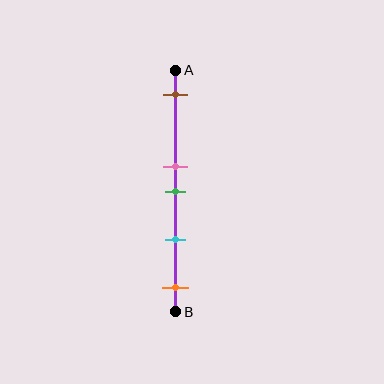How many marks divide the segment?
There are 5 marks dividing the segment.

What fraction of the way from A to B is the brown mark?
The brown mark is approximately 10% (0.1) of the way from A to B.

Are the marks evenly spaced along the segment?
No, the marks are not evenly spaced.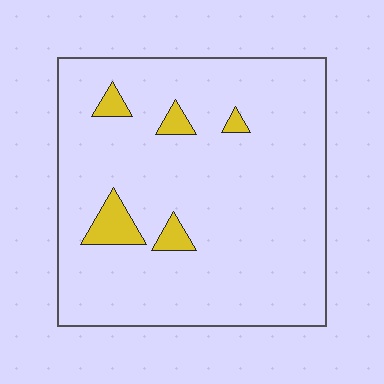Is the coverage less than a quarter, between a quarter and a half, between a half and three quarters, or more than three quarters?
Less than a quarter.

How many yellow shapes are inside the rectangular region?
5.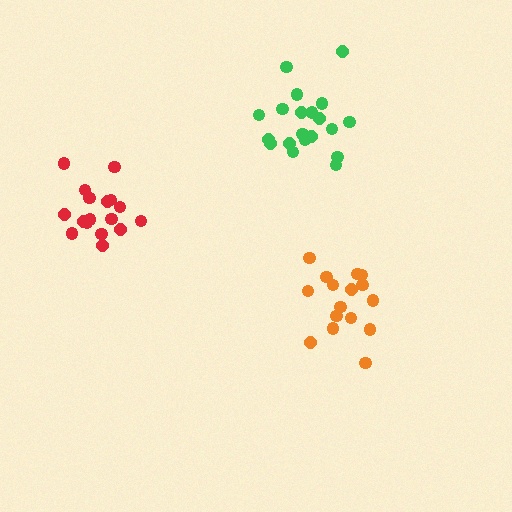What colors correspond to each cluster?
The clusters are colored: orange, red, green.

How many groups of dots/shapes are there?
There are 3 groups.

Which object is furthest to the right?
The orange cluster is rightmost.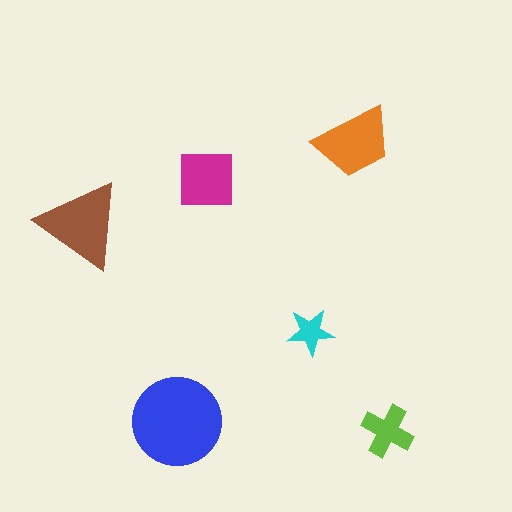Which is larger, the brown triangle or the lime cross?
The brown triangle.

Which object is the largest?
The blue circle.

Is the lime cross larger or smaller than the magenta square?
Smaller.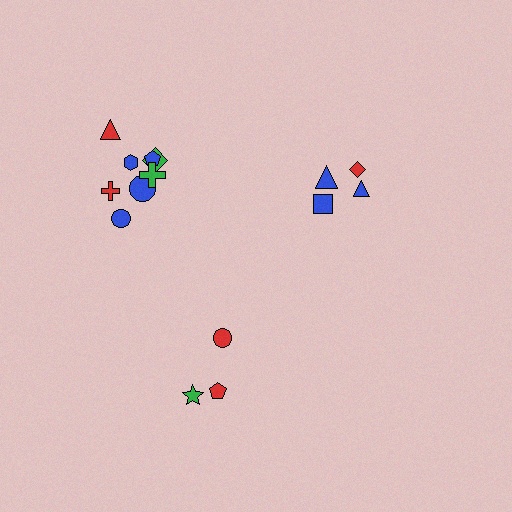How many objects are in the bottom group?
There are 3 objects.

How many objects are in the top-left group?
There are 8 objects.